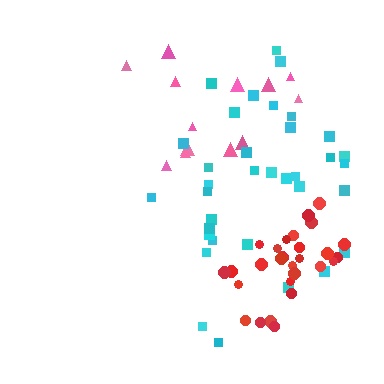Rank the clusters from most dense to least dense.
red, pink, cyan.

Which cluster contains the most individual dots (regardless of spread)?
Cyan (35).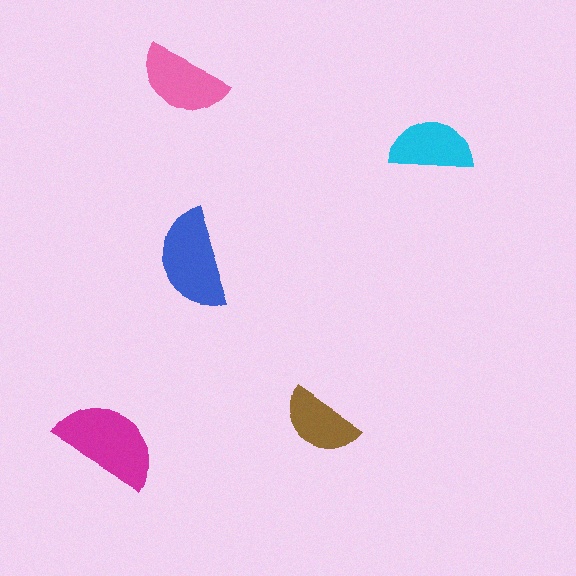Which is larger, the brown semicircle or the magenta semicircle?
The magenta one.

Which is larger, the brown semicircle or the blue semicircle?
The blue one.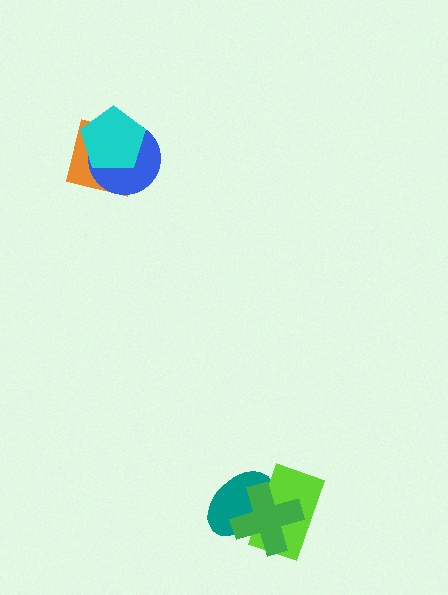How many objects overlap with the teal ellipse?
2 objects overlap with the teal ellipse.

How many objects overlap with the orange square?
2 objects overlap with the orange square.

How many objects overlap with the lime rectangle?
2 objects overlap with the lime rectangle.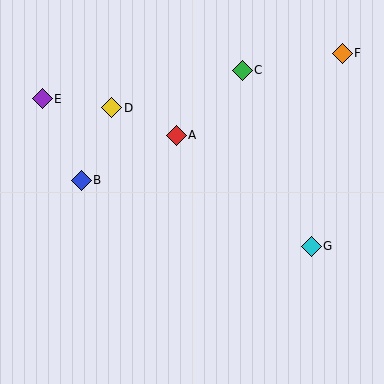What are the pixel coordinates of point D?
Point D is at (112, 108).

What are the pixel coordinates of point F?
Point F is at (342, 53).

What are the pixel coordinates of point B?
Point B is at (81, 180).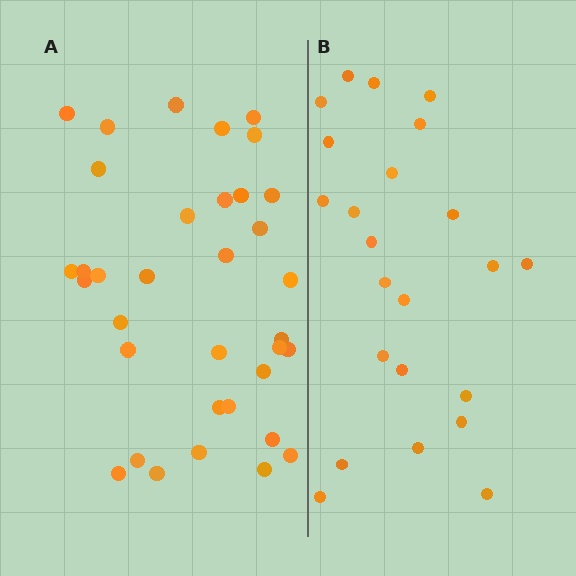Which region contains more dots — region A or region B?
Region A (the left region) has more dots.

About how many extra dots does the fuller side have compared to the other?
Region A has roughly 12 or so more dots than region B.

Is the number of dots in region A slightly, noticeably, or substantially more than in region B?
Region A has substantially more. The ratio is roughly 1.5 to 1.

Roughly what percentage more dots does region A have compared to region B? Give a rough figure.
About 50% more.